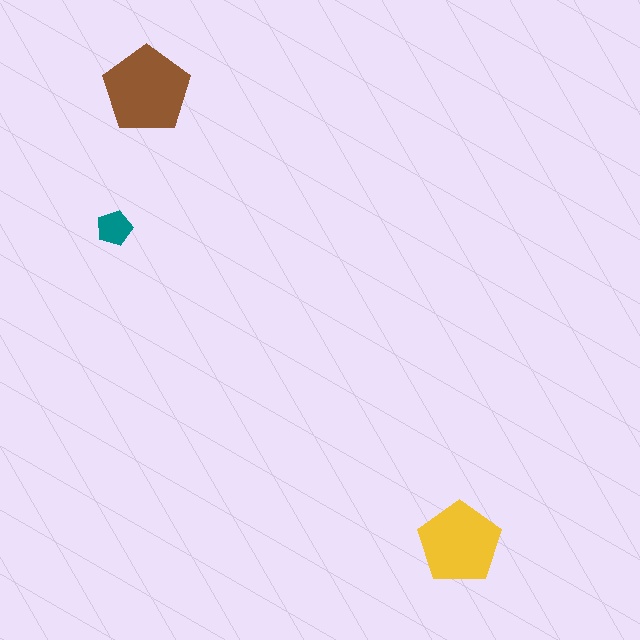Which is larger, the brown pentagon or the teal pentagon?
The brown one.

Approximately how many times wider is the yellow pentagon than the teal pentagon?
About 2.5 times wider.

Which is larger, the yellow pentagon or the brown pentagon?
The brown one.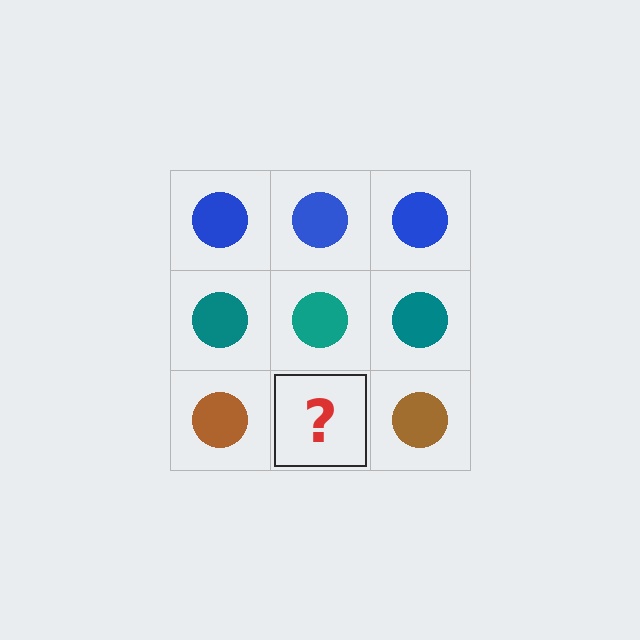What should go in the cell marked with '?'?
The missing cell should contain a brown circle.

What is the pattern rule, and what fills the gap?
The rule is that each row has a consistent color. The gap should be filled with a brown circle.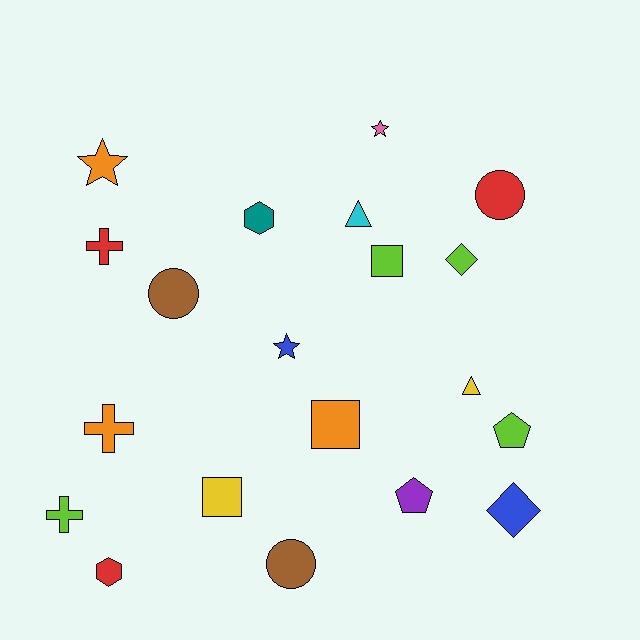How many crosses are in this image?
There are 3 crosses.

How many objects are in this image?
There are 20 objects.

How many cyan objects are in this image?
There is 1 cyan object.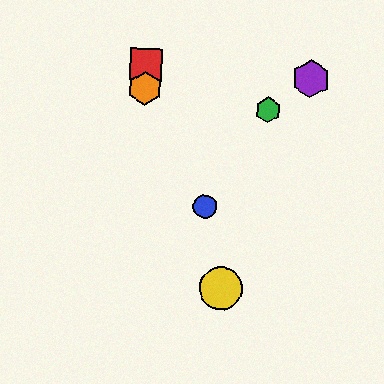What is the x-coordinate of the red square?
The red square is at x≈146.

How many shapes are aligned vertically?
2 shapes (the red square, the orange hexagon) are aligned vertically.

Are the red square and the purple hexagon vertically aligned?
No, the red square is at x≈146 and the purple hexagon is at x≈311.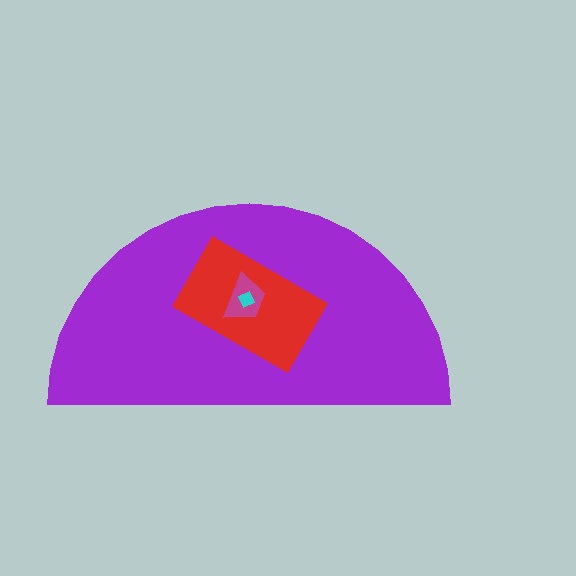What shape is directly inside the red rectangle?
The magenta trapezoid.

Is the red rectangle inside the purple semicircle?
Yes.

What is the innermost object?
The cyan square.